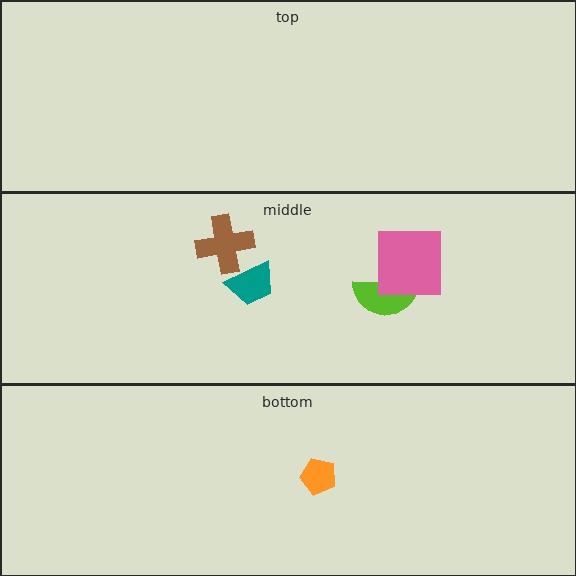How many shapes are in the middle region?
4.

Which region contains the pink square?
The middle region.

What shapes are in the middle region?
The teal trapezoid, the brown cross, the lime semicircle, the pink square.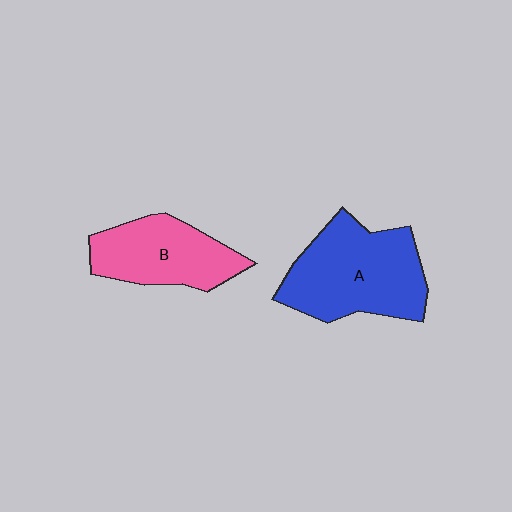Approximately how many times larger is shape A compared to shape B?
Approximately 1.4 times.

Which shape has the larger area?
Shape A (blue).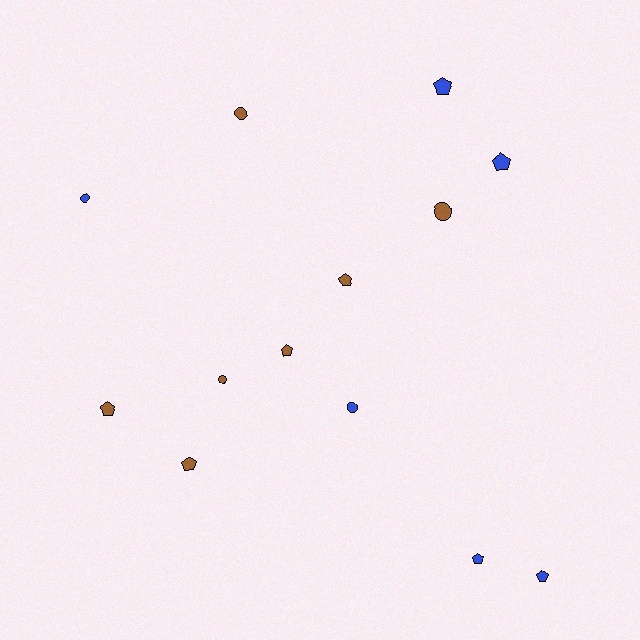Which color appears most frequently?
Brown, with 7 objects.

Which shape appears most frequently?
Pentagon, with 8 objects.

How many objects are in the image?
There are 13 objects.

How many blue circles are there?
There are 2 blue circles.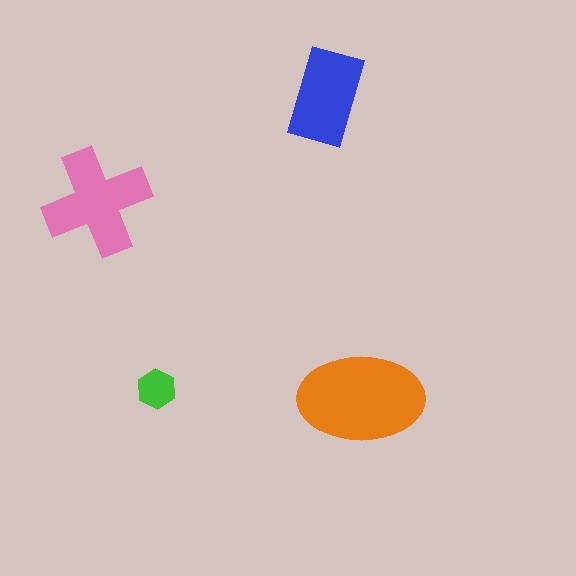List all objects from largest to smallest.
The orange ellipse, the pink cross, the blue rectangle, the green hexagon.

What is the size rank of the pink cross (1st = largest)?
2nd.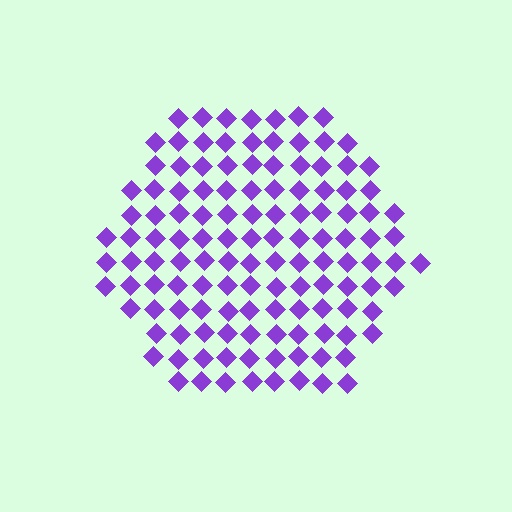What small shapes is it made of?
It is made of small diamonds.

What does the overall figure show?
The overall figure shows a hexagon.